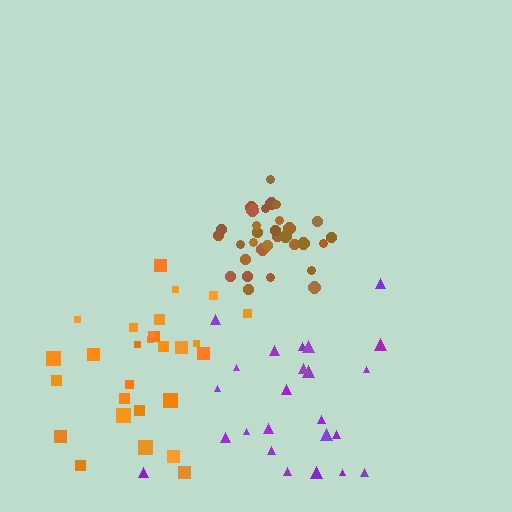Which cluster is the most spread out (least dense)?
Purple.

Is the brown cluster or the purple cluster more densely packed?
Brown.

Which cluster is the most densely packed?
Brown.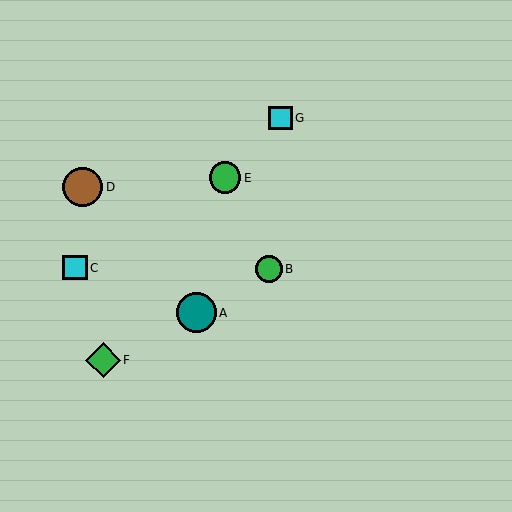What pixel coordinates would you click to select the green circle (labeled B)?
Click at (269, 269) to select the green circle B.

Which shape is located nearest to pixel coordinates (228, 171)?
The green circle (labeled E) at (225, 178) is nearest to that location.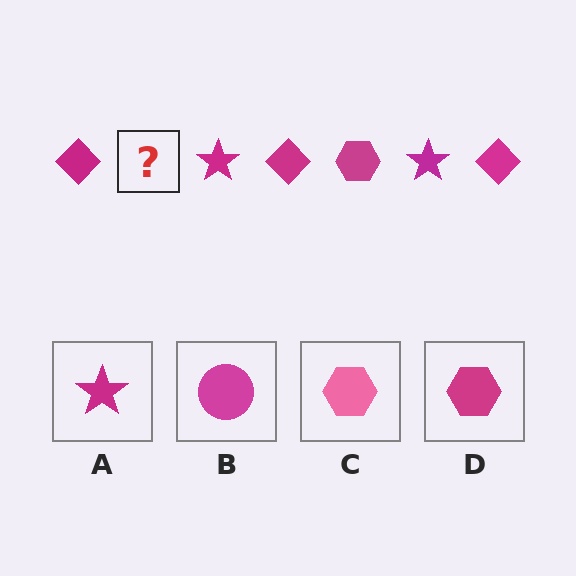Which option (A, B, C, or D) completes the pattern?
D.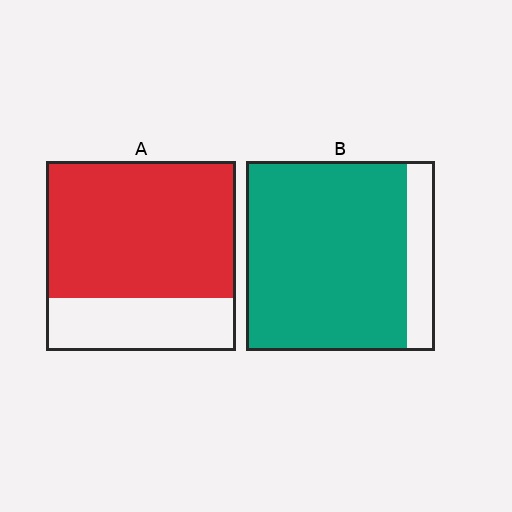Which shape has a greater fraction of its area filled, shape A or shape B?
Shape B.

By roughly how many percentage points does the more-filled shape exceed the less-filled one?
By roughly 15 percentage points (B over A).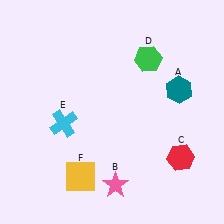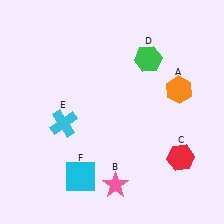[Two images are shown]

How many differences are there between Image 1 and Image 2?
There are 2 differences between the two images.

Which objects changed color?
A changed from teal to orange. F changed from yellow to cyan.